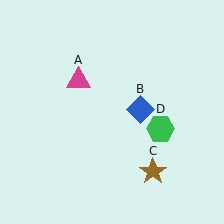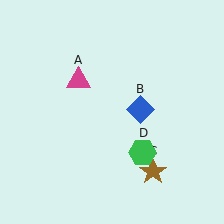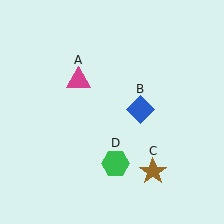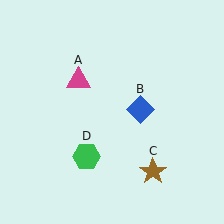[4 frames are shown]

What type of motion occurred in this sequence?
The green hexagon (object D) rotated clockwise around the center of the scene.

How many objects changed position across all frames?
1 object changed position: green hexagon (object D).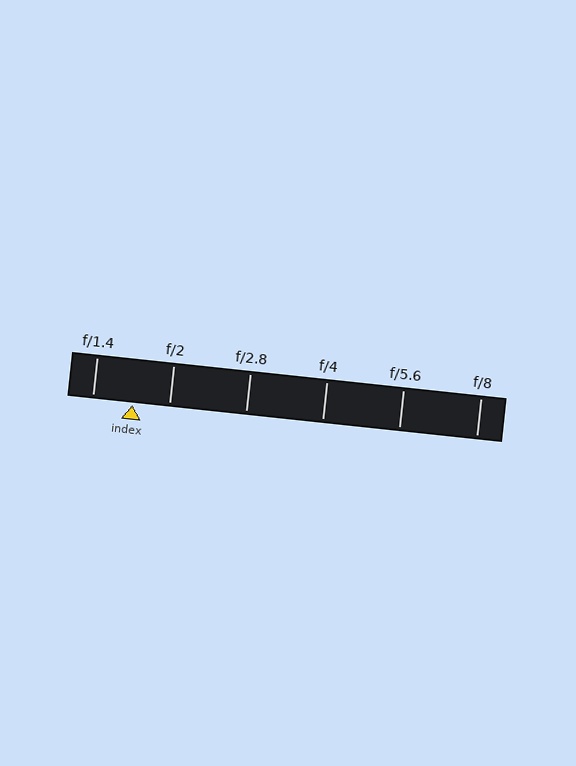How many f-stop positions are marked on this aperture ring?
There are 6 f-stop positions marked.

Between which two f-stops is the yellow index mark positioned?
The index mark is between f/1.4 and f/2.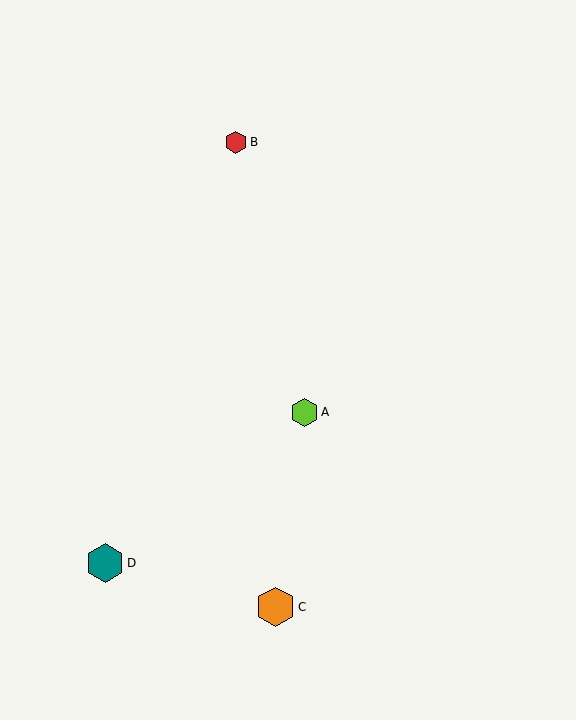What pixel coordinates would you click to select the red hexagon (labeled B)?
Click at (236, 142) to select the red hexagon B.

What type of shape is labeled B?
Shape B is a red hexagon.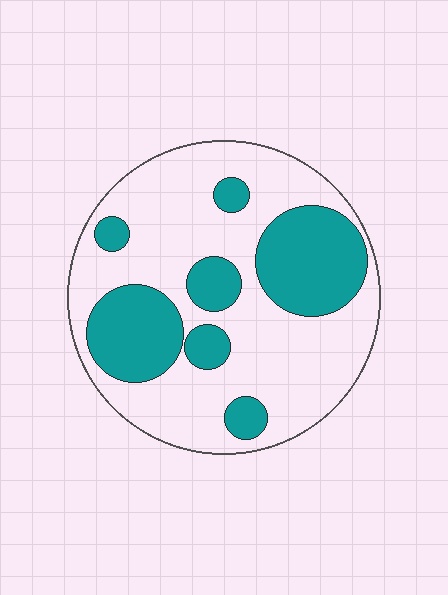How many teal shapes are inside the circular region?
7.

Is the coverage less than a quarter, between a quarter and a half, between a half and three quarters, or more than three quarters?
Between a quarter and a half.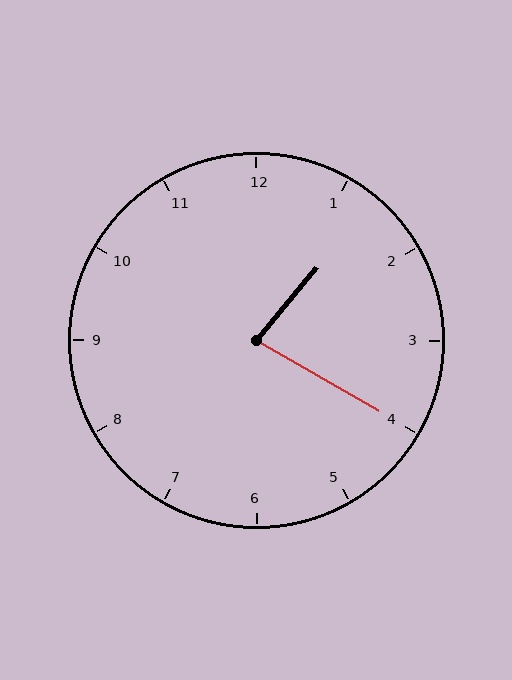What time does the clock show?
1:20.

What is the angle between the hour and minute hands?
Approximately 80 degrees.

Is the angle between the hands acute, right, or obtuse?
It is acute.